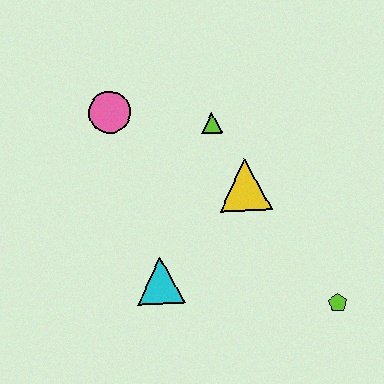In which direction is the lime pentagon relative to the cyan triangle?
The lime pentagon is to the right of the cyan triangle.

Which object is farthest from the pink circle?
The lime pentagon is farthest from the pink circle.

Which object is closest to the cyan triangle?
The yellow triangle is closest to the cyan triangle.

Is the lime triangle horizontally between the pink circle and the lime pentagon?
Yes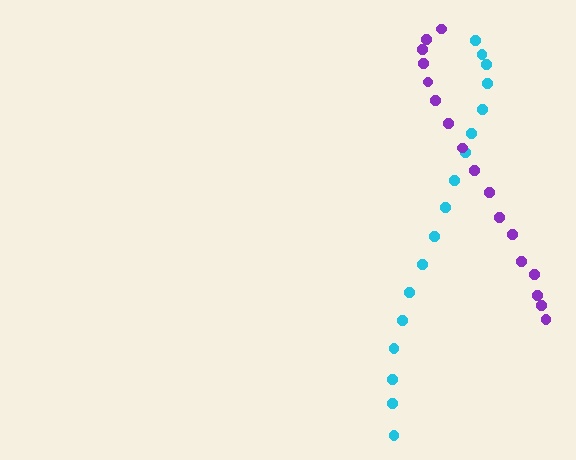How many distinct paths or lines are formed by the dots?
There are 2 distinct paths.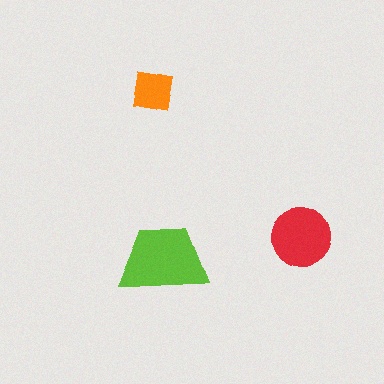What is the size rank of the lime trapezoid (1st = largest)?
1st.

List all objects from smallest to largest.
The orange square, the red circle, the lime trapezoid.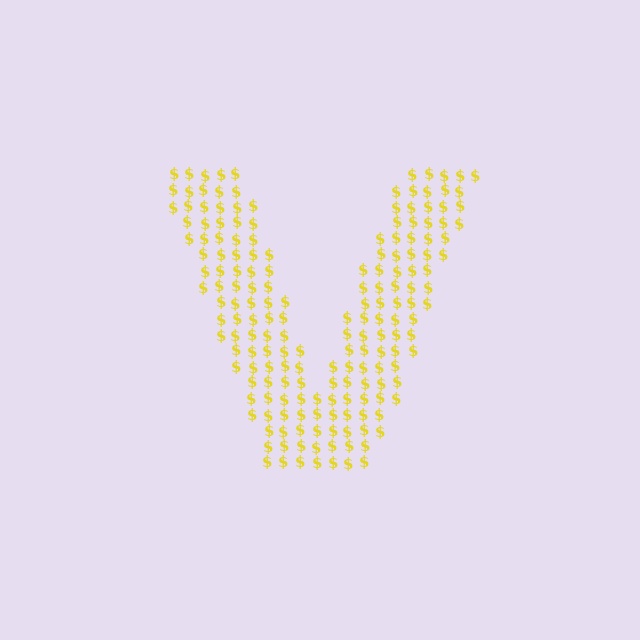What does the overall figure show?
The overall figure shows the letter V.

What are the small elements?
The small elements are dollar signs.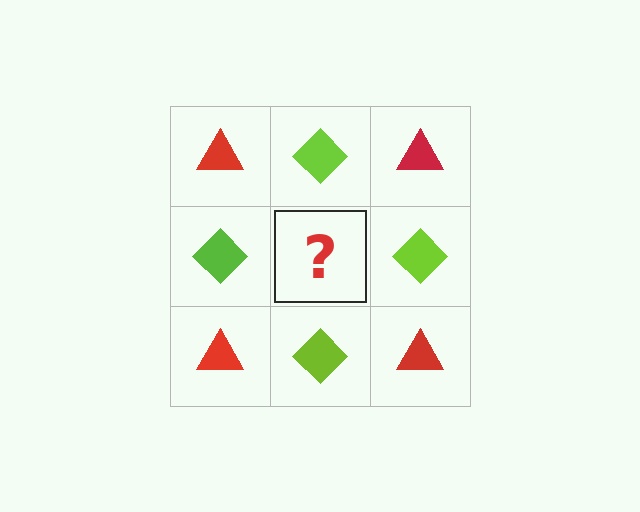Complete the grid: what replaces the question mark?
The question mark should be replaced with a red triangle.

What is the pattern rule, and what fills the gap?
The rule is that it alternates red triangle and lime diamond in a checkerboard pattern. The gap should be filled with a red triangle.